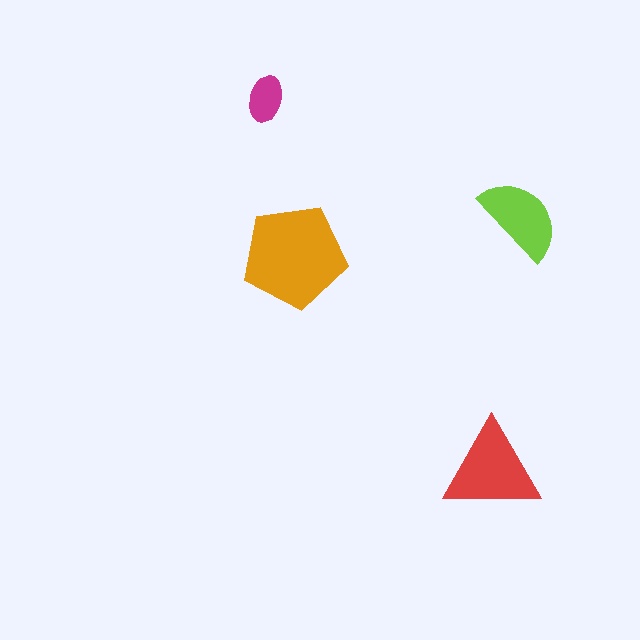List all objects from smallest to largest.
The magenta ellipse, the lime semicircle, the red triangle, the orange pentagon.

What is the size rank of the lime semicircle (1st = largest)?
3rd.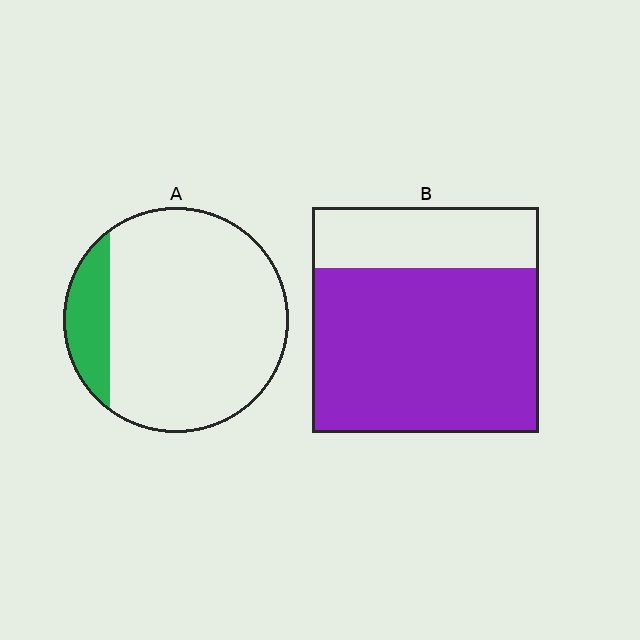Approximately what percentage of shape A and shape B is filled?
A is approximately 15% and B is approximately 75%.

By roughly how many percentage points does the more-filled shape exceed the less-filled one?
By roughly 60 percentage points (B over A).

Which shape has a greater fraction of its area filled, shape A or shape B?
Shape B.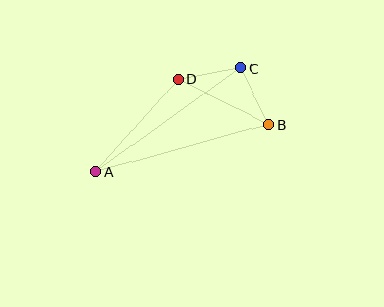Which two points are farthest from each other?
Points A and B are farthest from each other.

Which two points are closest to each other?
Points C and D are closest to each other.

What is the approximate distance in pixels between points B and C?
The distance between B and C is approximately 63 pixels.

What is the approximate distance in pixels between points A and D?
The distance between A and D is approximately 124 pixels.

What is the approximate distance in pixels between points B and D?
The distance between B and D is approximately 102 pixels.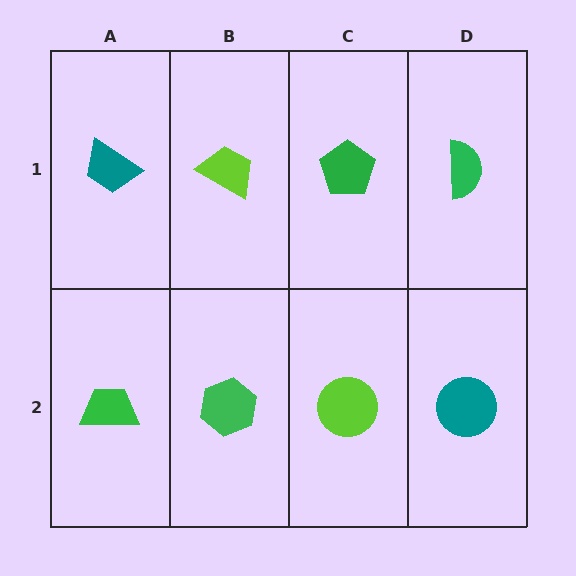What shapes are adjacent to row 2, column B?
A lime trapezoid (row 1, column B), a green trapezoid (row 2, column A), a lime circle (row 2, column C).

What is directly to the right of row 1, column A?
A lime trapezoid.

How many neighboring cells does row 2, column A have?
2.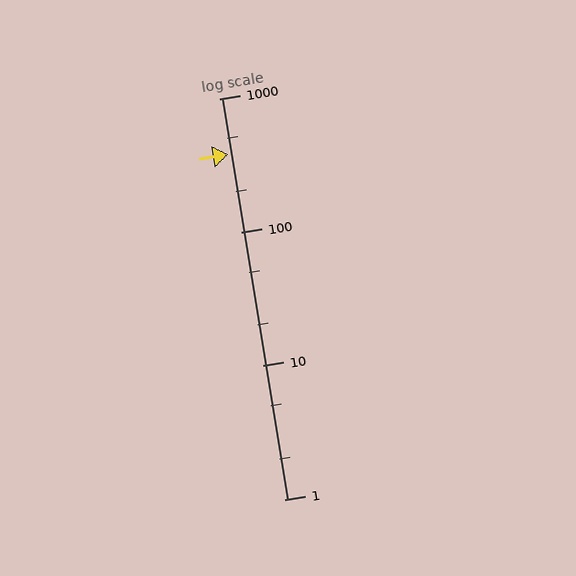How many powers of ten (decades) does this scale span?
The scale spans 3 decades, from 1 to 1000.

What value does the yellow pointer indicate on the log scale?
The pointer indicates approximately 380.